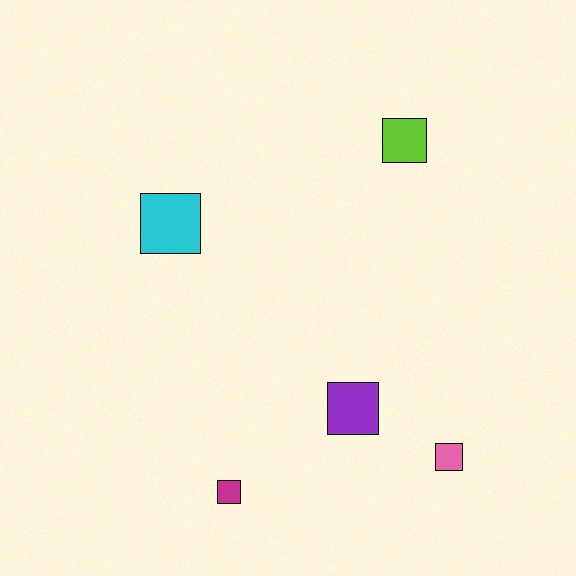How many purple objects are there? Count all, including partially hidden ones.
There is 1 purple object.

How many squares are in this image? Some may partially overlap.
There are 5 squares.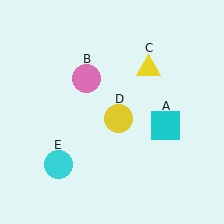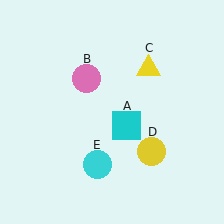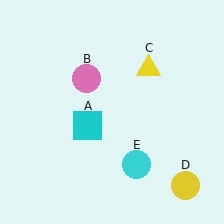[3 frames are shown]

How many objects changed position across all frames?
3 objects changed position: cyan square (object A), yellow circle (object D), cyan circle (object E).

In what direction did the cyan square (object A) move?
The cyan square (object A) moved left.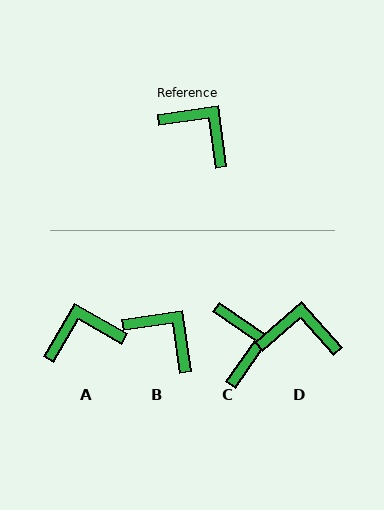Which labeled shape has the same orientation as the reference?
B.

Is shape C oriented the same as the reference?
No, it is off by about 43 degrees.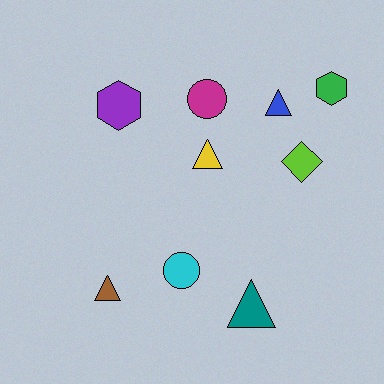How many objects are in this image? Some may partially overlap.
There are 9 objects.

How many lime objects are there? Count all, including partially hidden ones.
There is 1 lime object.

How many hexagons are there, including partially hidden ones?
There are 2 hexagons.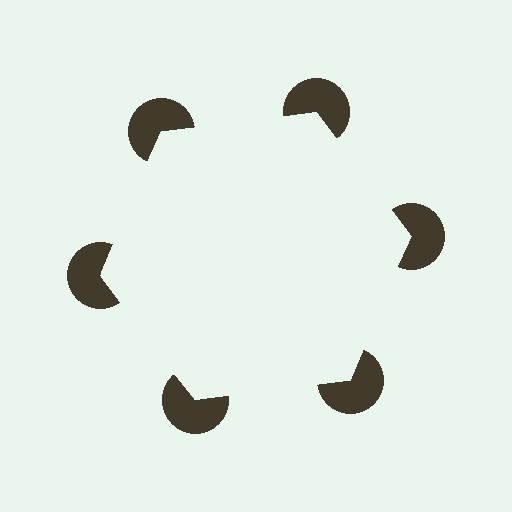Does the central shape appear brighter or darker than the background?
It typically appears slightly brighter than the background, even though no actual brightness change is drawn.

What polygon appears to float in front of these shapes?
An illusory hexagon — its edges are inferred from the aligned wedge cuts in the pac-man discs, not physically drawn.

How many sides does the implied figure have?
6 sides.